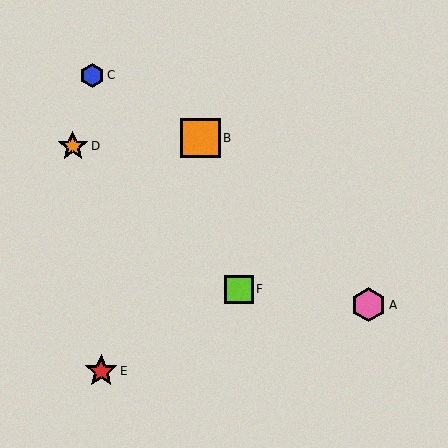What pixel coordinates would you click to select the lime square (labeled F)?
Click at (239, 289) to select the lime square F.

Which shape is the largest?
The orange square (labeled B) is the largest.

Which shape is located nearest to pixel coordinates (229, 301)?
The lime square (labeled F) at (239, 289) is nearest to that location.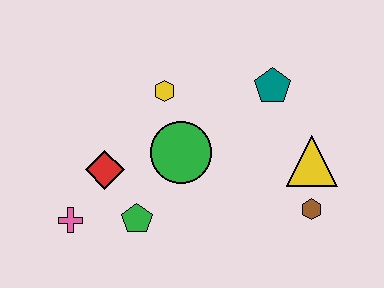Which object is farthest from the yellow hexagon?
The brown hexagon is farthest from the yellow hexagon.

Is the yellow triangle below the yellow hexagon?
Yes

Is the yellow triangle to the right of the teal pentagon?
Yes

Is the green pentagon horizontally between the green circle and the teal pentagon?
No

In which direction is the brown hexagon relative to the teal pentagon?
The brown hexagon is below the teal pentagon.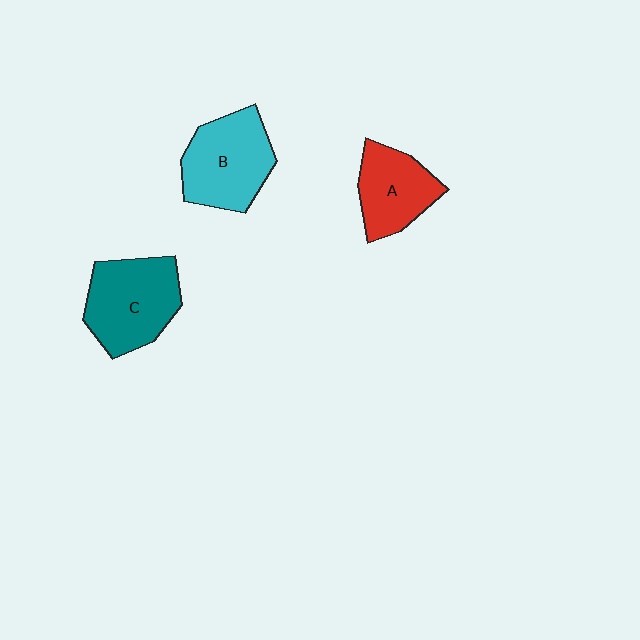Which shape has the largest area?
Shape C (teal).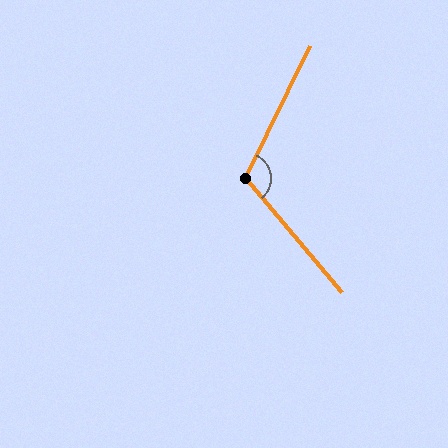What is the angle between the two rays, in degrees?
Approximately 114 degrees.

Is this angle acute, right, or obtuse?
It is obtuse.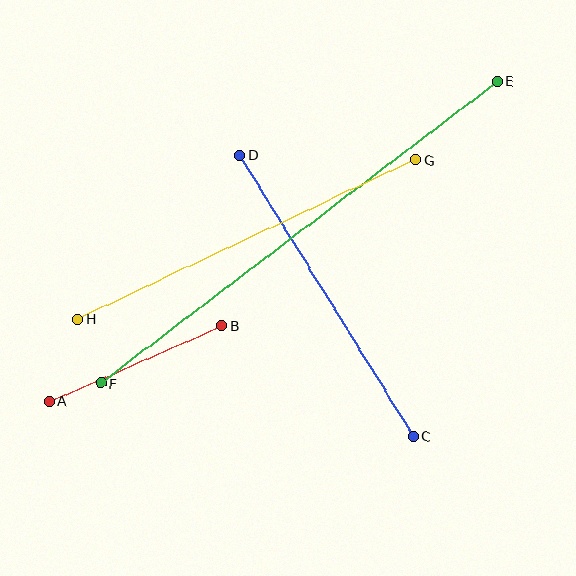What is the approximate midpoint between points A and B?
The midpoint is at approximately (136, 363) pixels.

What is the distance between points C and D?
The distance is approximately 331 pixels.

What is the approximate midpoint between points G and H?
The midpoint is at approximately (247, 239) pixels.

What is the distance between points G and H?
The distance is approximately 374 pixels.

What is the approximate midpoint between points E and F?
The midpoint is at approximately (299, 232) pixels.